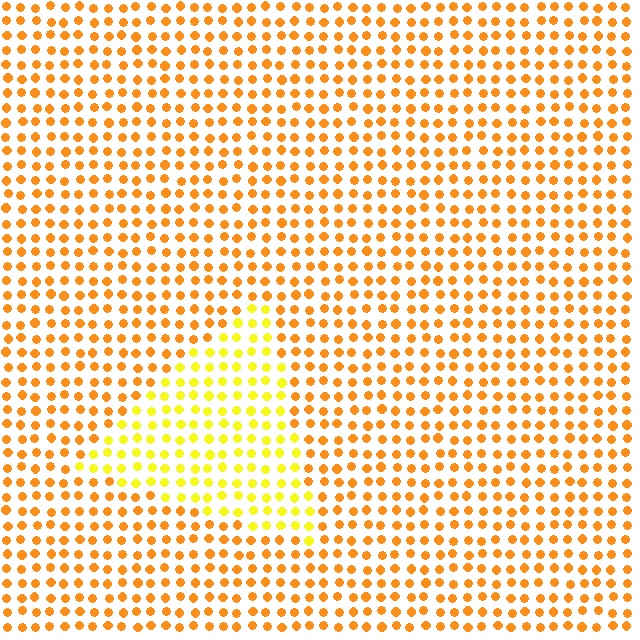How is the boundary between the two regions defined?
The boundary is defined purely by a slight shift in hue (about 30 degrees). Spacing, size, and orientation are identical on both sides.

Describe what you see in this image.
The image is filled with small orange elements in a uniform arrangement. A triangle-shaped region is visible where the elements are tinted to a slightly different hue, forming a subtle color boundary.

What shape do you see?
I see a triangle.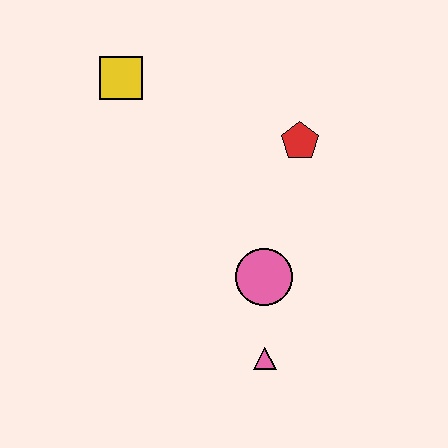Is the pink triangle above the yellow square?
No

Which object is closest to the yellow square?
The red pentagon is closest to the yellow square.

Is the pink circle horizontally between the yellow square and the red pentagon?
Yes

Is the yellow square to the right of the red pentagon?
No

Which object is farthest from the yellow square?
The pink triangle is farthest from the yellow square.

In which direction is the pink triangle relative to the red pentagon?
The pink triangle is below the red pentagon.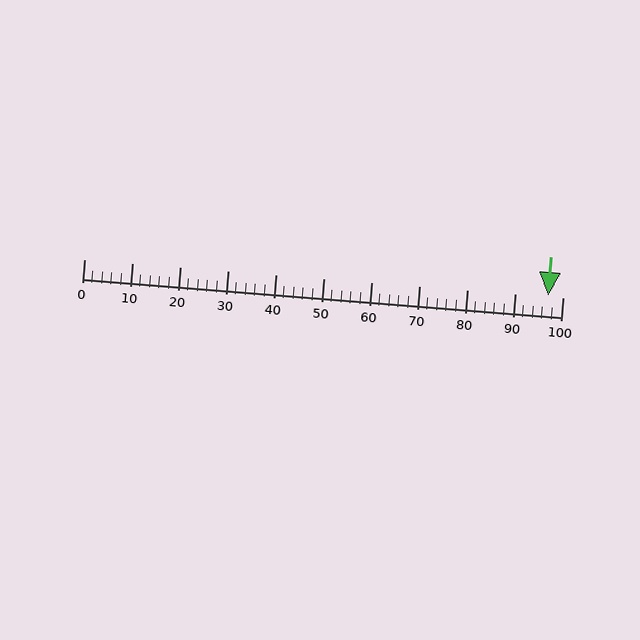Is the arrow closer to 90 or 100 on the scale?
The arrow is closer to 100.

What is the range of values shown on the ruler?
The ruler shows values from 0 to 100.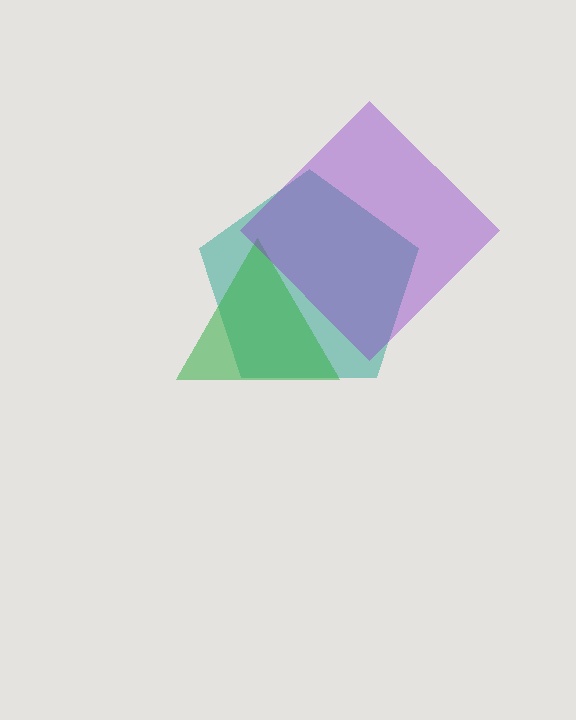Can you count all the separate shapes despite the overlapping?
Yes, there are 3 separate shapes.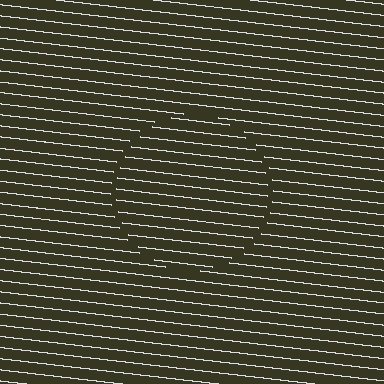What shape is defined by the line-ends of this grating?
An illusory circle. The interior of the shape contains the same grating, shifted by half a period — the contour is defined by the phase discontinuity where line-ends from the inner and outer gratings abut.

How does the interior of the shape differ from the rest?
The interior of the shape contains the same grating, shifted by half a period — the contour is defined by the phase discontinuity where line-ends from the inner and outer gratings abut.